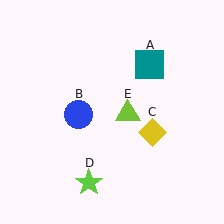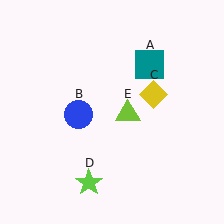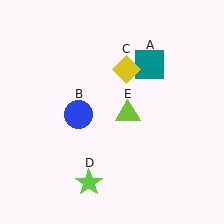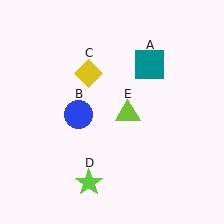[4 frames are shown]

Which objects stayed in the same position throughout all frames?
Teal square (object A) and blue circle (object B) and lime star (object D) and lime triangle (object E) remained stationary.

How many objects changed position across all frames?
1 object changed position: yellow diamond (object C).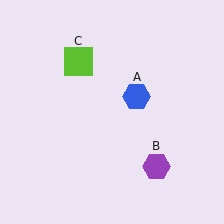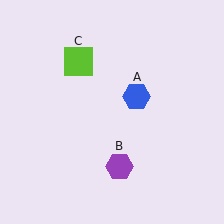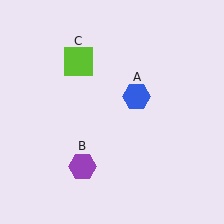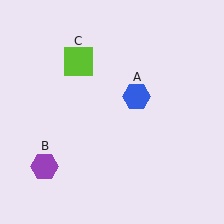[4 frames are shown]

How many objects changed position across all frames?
1 object changed position: purple hexagon (object B).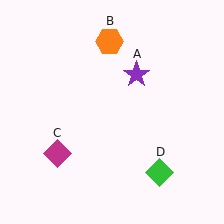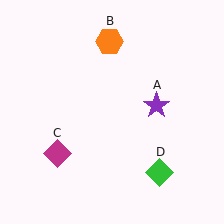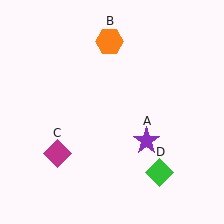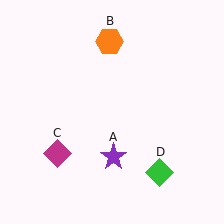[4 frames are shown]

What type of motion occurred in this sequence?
The purple star (object A) rotated clockwise around the center of the scene.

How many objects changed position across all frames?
1 object changed position: purple star (object A).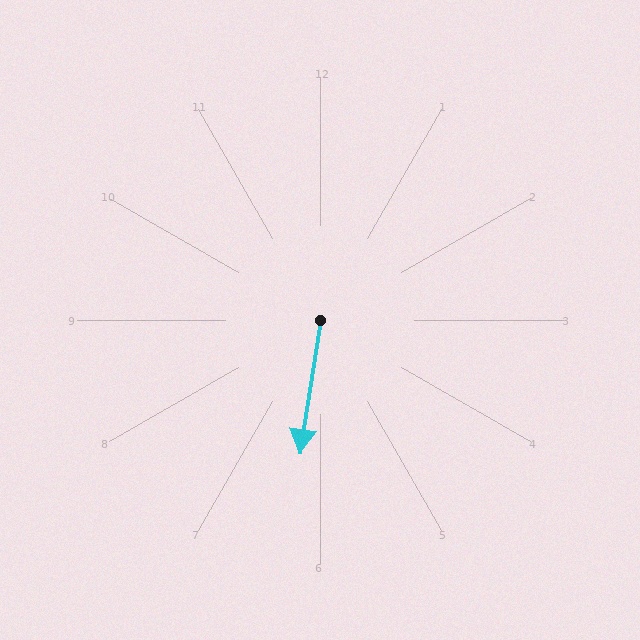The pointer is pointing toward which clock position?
Roughly 6 o'clock.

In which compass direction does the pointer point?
South.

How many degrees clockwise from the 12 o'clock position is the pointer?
Approximately 189 degrees.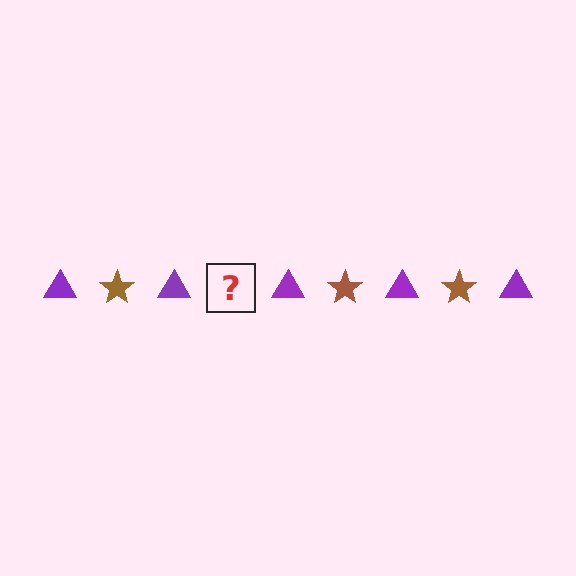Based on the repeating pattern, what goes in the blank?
The blank should be a brown star.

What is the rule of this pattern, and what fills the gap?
The rule is that the pattern alternates between purple triangle and brown star. The gap should be filled with a brown star.